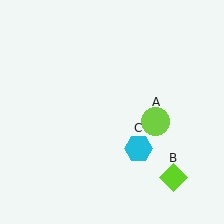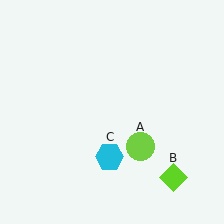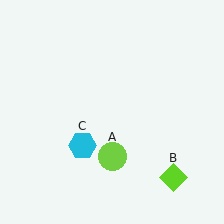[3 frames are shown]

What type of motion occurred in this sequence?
The lime circle (object A), cyan hexagon (object C) rotated clockwise around the center of the scene.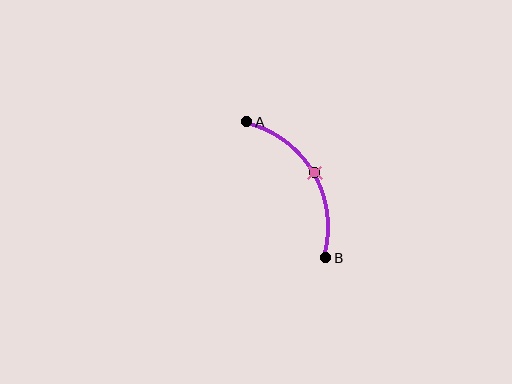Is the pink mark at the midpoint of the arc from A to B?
Yes. The pink mark lies on the arc at equal arc-length from both A and B — it is the arc midpoint.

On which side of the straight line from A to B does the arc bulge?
The arc bulges to the right of the straight line connecting A and B.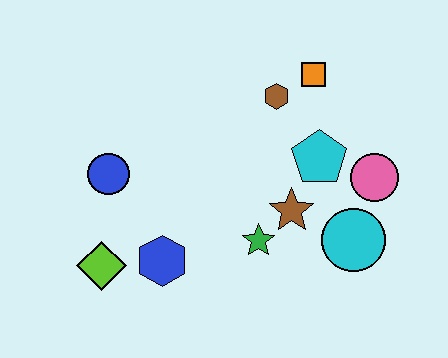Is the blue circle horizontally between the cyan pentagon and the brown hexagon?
No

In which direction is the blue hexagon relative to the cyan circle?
The blue hexagon is to the left of the cyan circle.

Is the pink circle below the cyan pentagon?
Yes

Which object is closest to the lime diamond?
The blue hexagon is closest to the lime diamond.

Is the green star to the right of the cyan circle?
No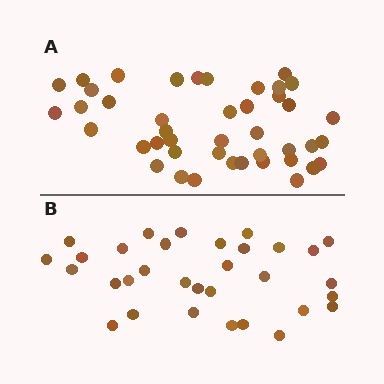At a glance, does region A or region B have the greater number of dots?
Region A (the top region) has more dots.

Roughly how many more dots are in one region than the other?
Region A has roughly 12 or so more dots than region B.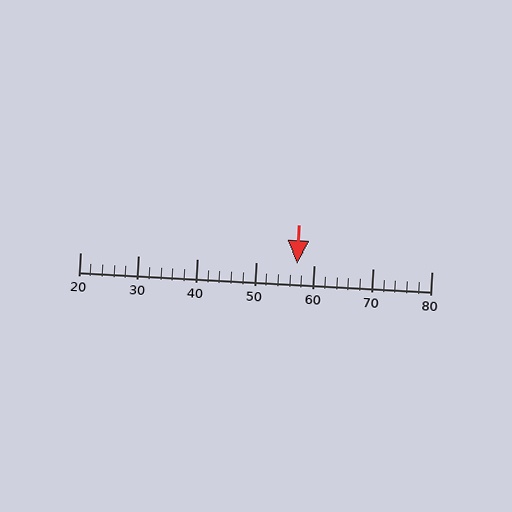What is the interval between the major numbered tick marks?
The major tick marks are spaced 10 units apart.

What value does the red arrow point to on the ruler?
The red arrow points to approximately 57.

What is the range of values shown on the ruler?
The ruler shows values from 20 to 80.